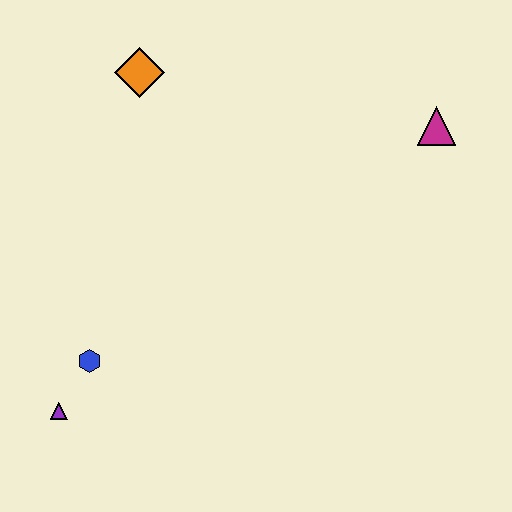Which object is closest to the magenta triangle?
The orange diamond is closest to the magenta triangle.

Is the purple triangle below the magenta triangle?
Yes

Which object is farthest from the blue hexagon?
The magenta triangle is farthest from the blue hexagon.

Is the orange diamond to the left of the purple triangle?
No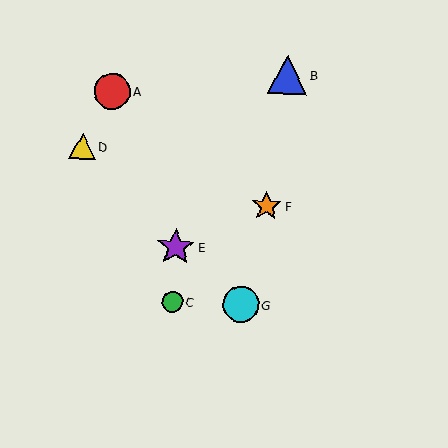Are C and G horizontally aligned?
Yes, both are at y≈301.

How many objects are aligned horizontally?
2 objects (C, G) are aligned horizontally.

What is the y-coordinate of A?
Object A is at y≈91.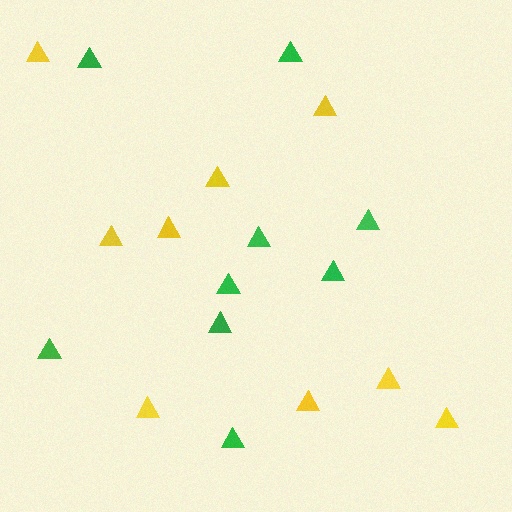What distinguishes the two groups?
There are 2 groups: one group of green triangles (9) and one group of yellow triangles (9).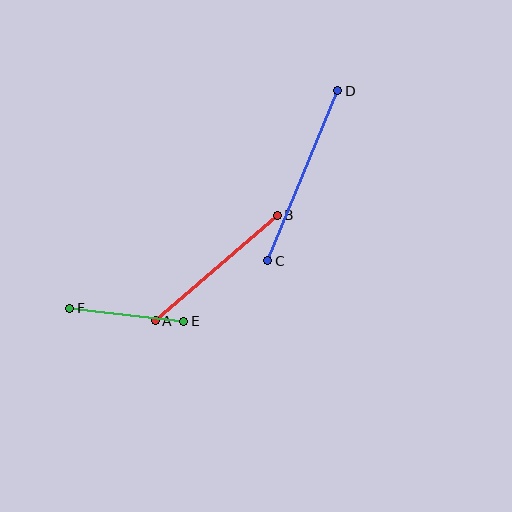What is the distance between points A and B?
The distance is approximately 161 pixels.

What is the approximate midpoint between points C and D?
The midpoint is at approximately (303, 176) pixels.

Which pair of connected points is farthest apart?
Points C and D are farthest apart.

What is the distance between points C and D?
The distance is approximately 184 pixels.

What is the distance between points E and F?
The distance is approximately 115 pixels.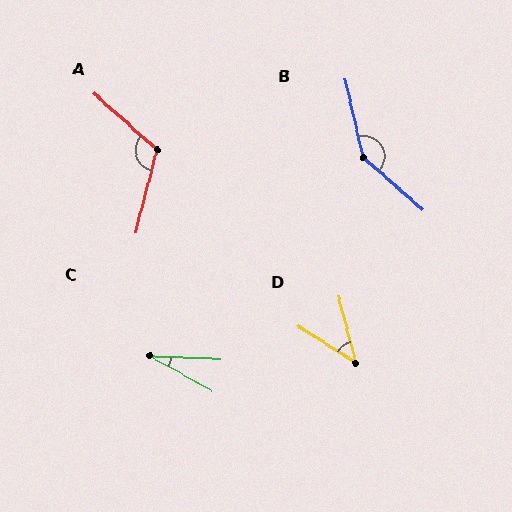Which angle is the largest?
B, at approximately 144 degrees.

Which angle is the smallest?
C, at approximately 26 degrees.